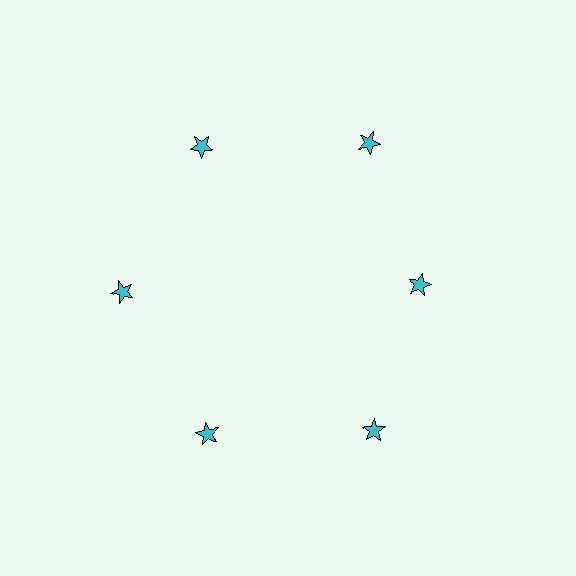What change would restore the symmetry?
The symmetry would be restored by moving it outward, back onto the ring so that all 6 stars sit at equal angles and equal distance from the center.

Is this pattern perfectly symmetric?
No. The 6 cyan stars are arranged in a ring, but one element near the 3 o'clock position is pulled inward toward the center, breaking the 6-fold rotational symmetry.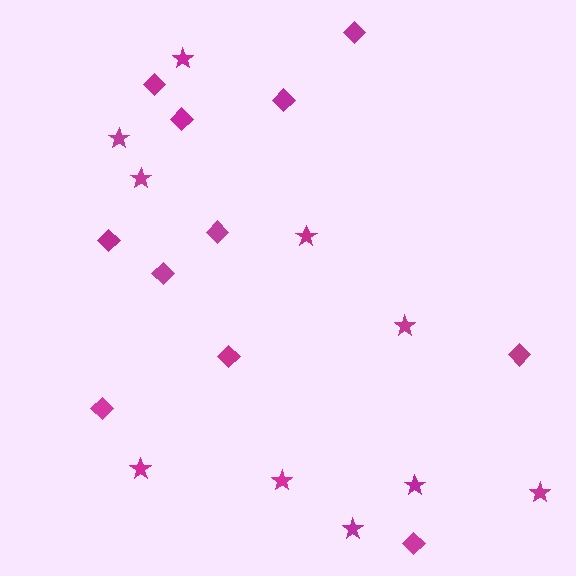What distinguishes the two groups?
There are 2 groups: one group of diamonds (11) and one group of stars (10).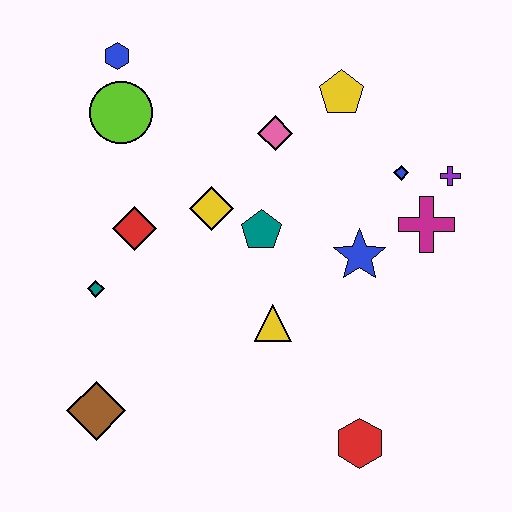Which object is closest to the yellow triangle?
The teal pentagon is closest to the yellow triangle.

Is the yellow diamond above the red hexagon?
Yes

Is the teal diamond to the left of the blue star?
Yes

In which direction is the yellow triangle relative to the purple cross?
The yellow triangle is to the left of the purple cross.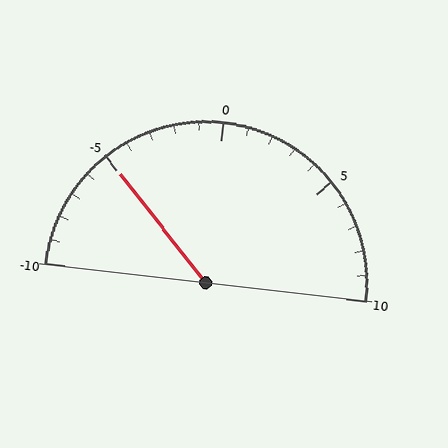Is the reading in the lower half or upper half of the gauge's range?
The reading is in the lower half of the range (-10 to 10).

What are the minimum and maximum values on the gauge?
The gauge ranges from -10 to 10.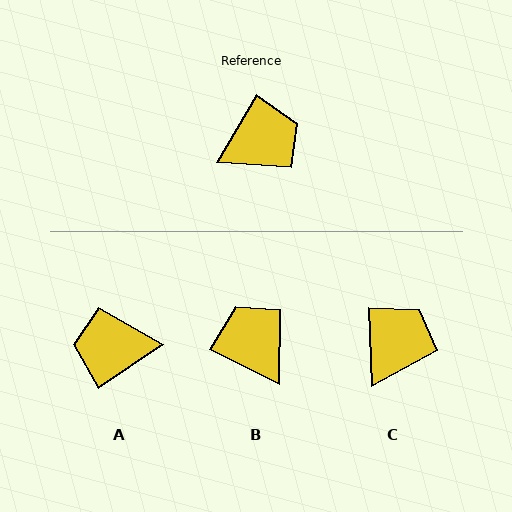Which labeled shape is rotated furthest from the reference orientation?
A, about 155 degrees away.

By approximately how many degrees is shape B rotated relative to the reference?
Approximately 94 degrees counter-clockwise.